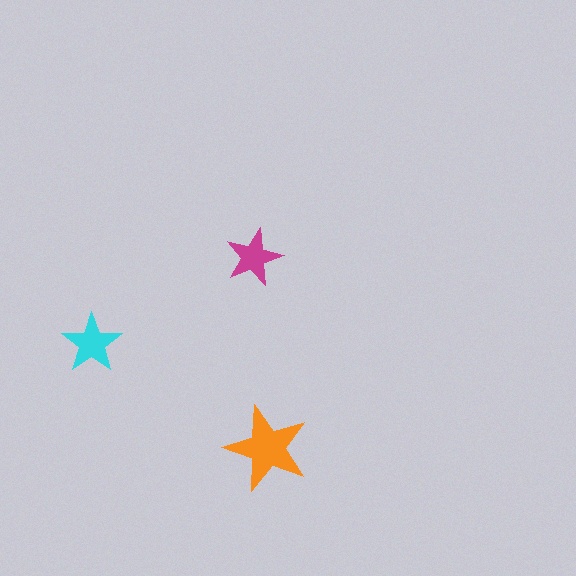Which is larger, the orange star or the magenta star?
The orange one.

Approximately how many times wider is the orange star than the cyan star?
About 1.5 times wider.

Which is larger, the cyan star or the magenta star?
The cyan one.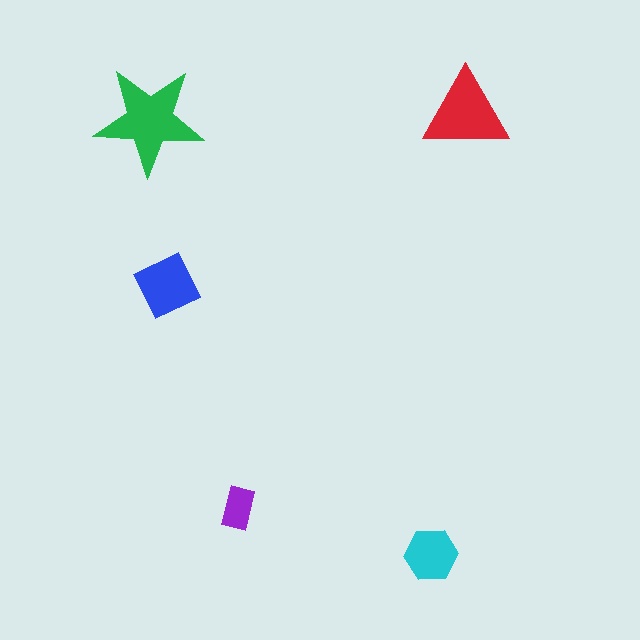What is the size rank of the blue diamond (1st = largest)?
3rd.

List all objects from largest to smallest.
The green star, the red triangle, the blue diamond, the cyan hexagon, the purple rectangle.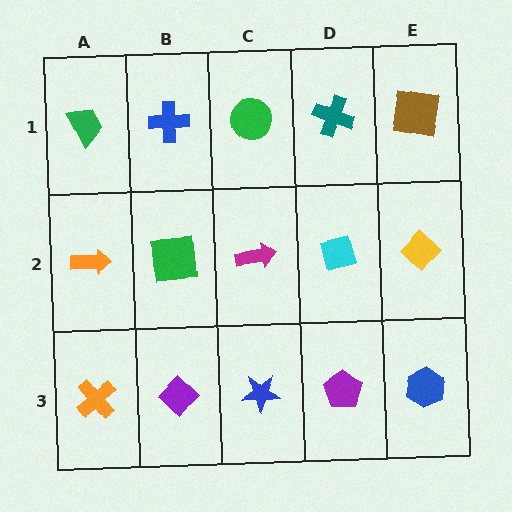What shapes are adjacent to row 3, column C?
A magenta arrow (row 2, column C), a purple diamond (row 3, column B), a purple pentagon (row 3, column D).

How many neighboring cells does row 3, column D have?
3.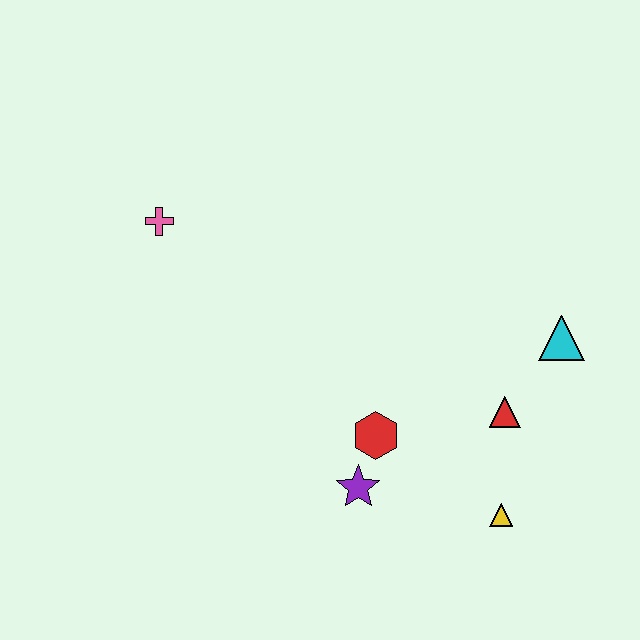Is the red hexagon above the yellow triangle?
Yes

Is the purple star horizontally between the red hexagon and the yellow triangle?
No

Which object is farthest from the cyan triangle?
The pink cross is farthest from the cyan triangle.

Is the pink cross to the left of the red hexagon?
Yes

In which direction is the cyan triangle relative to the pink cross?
The cyan triangle is to the right of the pink cross.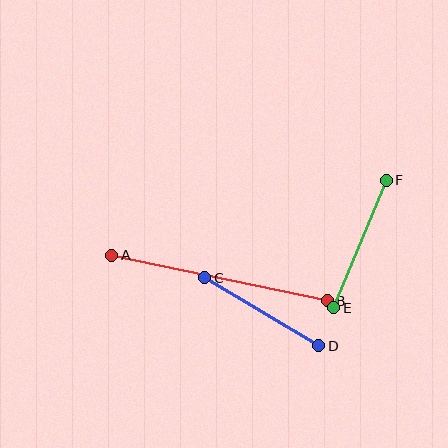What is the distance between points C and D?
The distance is approximately 133 pixels.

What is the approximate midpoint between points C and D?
The midpoint is at approximately (262, 312) pixels.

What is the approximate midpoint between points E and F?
The midpoint is at approximately (360, 244) pixels.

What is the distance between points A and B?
The distance is approximately 220 pixels.